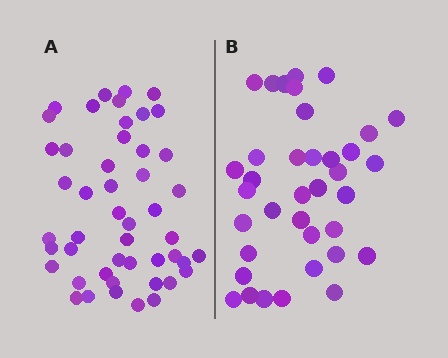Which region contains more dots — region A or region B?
Region A (the left region) has more dots.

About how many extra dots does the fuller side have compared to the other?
Region A has roughly 12 or so more dots than region B.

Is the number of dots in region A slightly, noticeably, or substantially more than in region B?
Region A has noticeably more, but not dramatically so. The ratio is roughly 1.3 to 1.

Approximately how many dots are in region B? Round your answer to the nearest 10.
About 40 dots. (The exact count is 37, which rounds to 40.)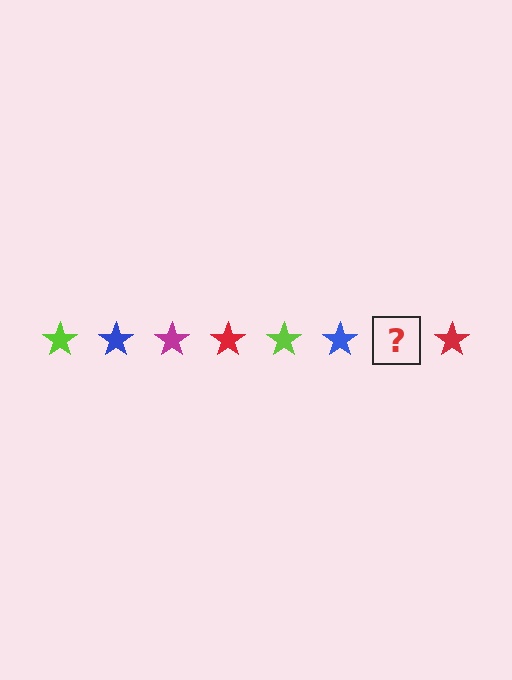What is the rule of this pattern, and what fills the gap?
The rule is that the pattern cycles through lime, blue, magenta, red stars. The gap should be filled with a magenta star.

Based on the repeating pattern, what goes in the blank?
The blank should be a magenta star.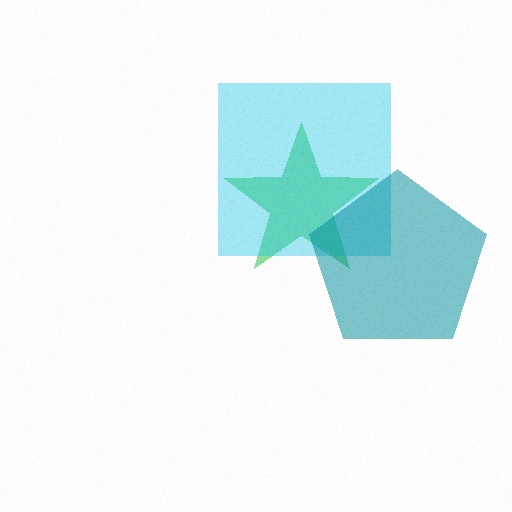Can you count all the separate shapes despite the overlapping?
Yes, there are 3 separate shapes.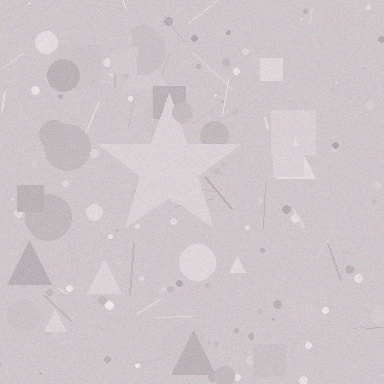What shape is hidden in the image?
A star is hidden in the image.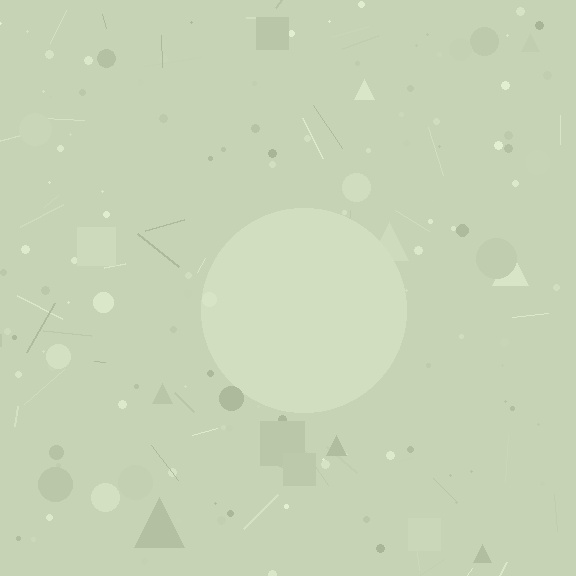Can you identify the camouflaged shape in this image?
The camouflaged shape is a circle.